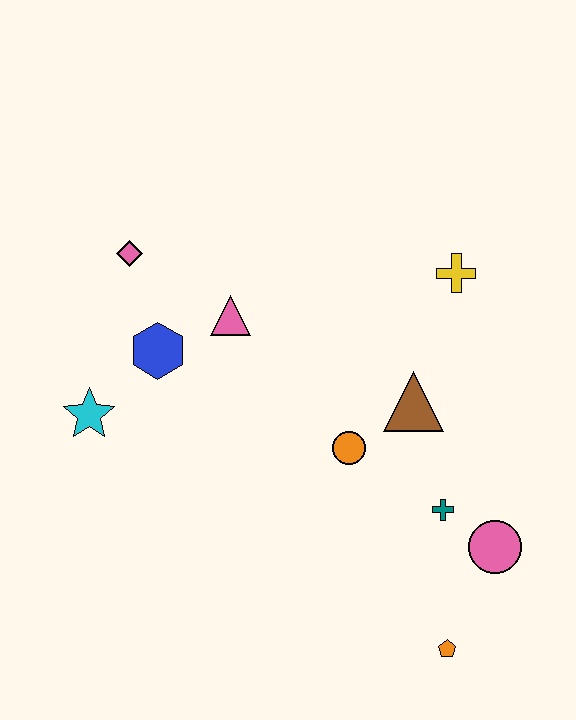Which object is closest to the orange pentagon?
The pink circle is closest to the orange pentagon.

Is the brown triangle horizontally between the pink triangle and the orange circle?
No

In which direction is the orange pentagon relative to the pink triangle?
The orange pentagon is below the pink triangle.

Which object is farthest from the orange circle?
The pink diamond is farthest from the orange circle.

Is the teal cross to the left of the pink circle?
Yes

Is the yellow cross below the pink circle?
No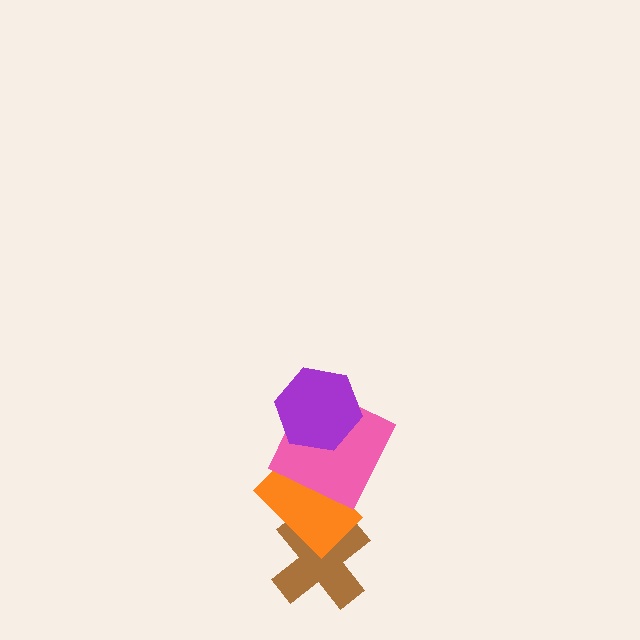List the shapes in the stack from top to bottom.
From top to bottom: the purple hexagon, the pink square, the orange rectangle, the brown cross.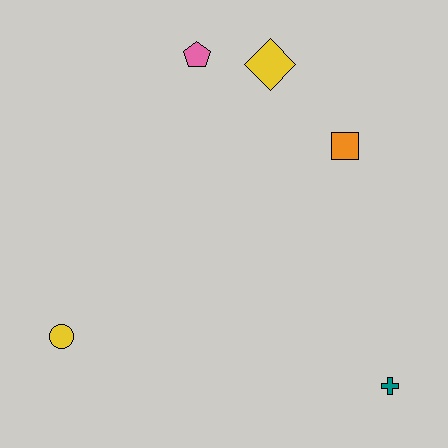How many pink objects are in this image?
There is 1 pink object.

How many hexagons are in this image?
There are no hexagons.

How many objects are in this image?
There are 5 objects.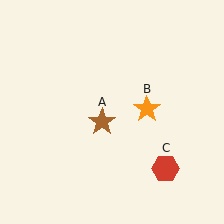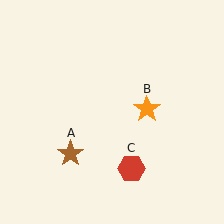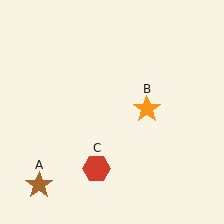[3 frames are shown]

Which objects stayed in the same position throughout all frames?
Orange star (object B) remained stationary.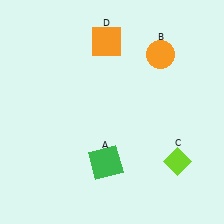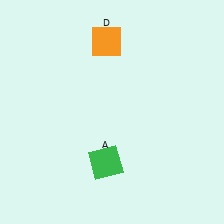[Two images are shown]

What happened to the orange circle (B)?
The orange circle (B) was removed in Image 2. It was in the top-right area of Image 1.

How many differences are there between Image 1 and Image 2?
There are 2 differences between the two images.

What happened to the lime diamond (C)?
The lime diamond (C) was removed in Image 2. It was in the bottom-right area of Image 1.